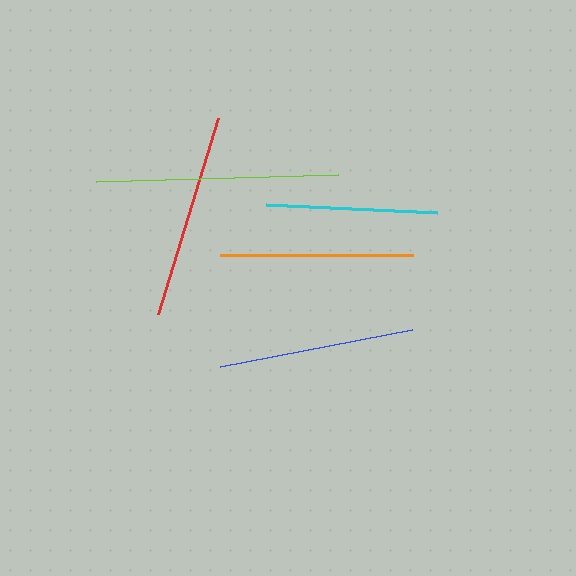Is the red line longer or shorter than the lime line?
The lime line is longer than the red line.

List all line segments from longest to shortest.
From longest to shortest: lime, red, blue, orange, cyan.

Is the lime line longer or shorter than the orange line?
The lime line is longer than the orange line.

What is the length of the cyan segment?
The cyan segment is approximately 171 pixels long.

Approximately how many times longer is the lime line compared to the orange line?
The lime line is approximately 1.3 times the length of the orange line.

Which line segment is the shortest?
The cyan line is the shortest at approximately 171 pixels.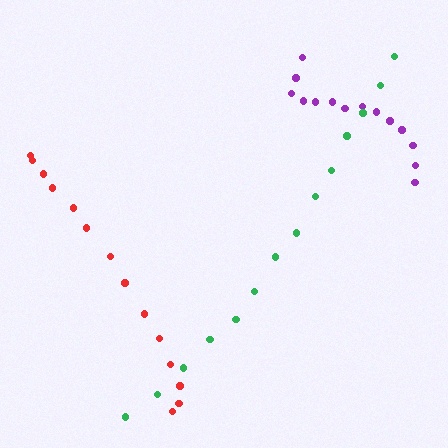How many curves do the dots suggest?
There are 3 distinct paths.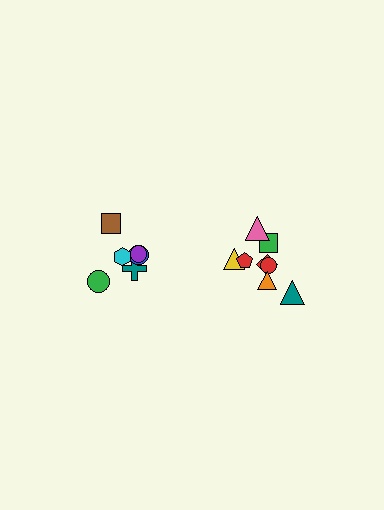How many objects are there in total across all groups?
There are 14 objects.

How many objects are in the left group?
There are 6 objects.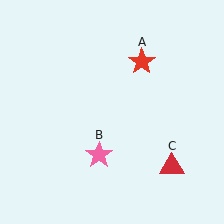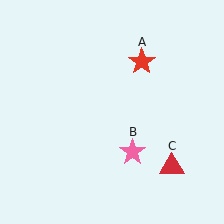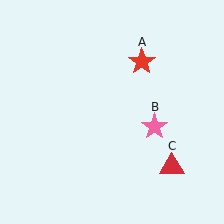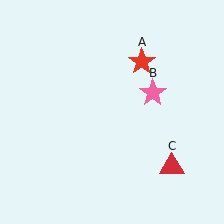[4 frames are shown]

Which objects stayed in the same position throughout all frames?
Red star (object A) and red triangle (object C) remained stationary.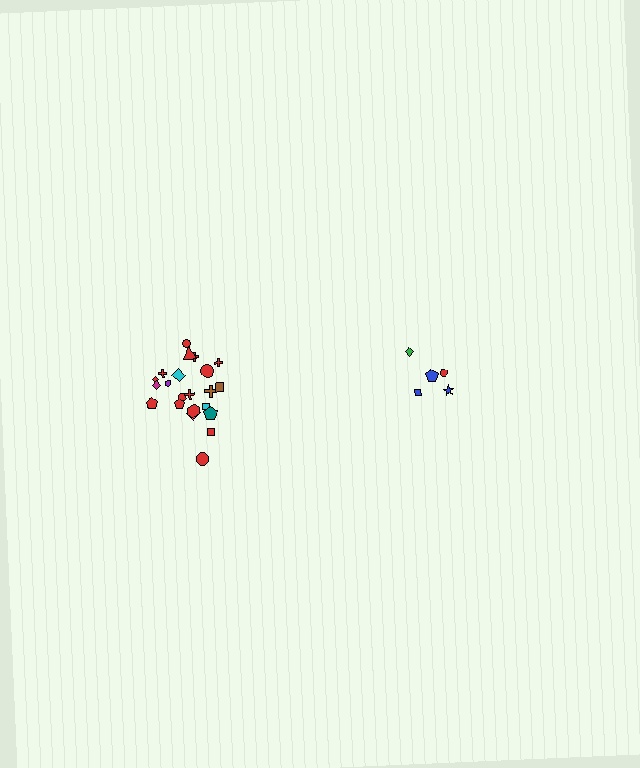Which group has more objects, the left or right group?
The left group.